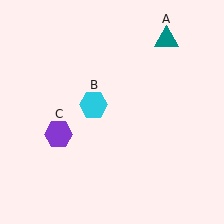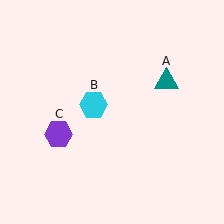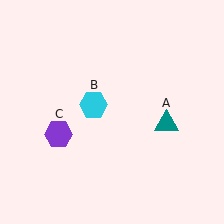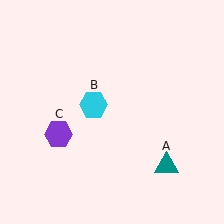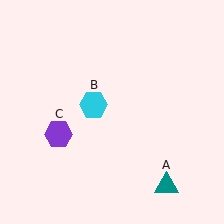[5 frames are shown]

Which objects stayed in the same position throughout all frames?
Cyan hexagon (object B) and purple hexagon (object C) remained stationary.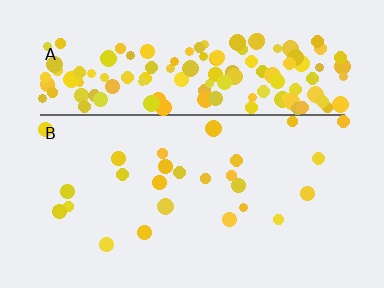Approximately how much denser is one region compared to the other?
Approximately 6.1× — region A over region B.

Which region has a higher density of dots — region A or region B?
A (the top).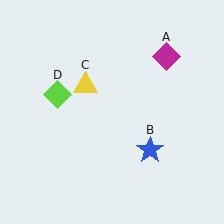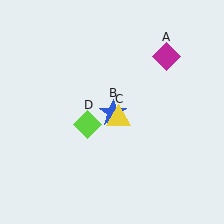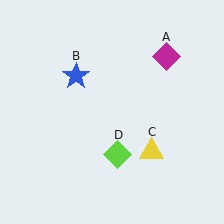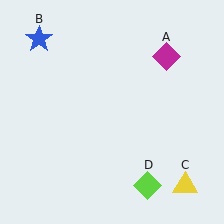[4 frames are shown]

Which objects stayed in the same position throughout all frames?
Magenta diamond (object A) remained stationary.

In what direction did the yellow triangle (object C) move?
The yellow triangle (object C) moved down and to the right.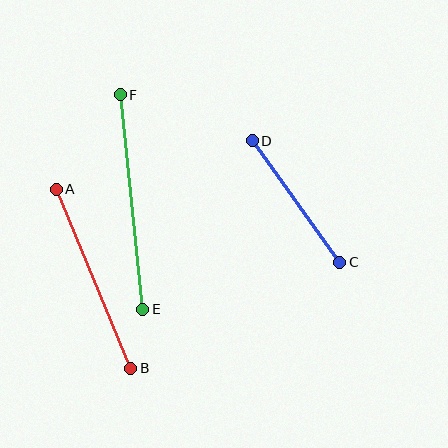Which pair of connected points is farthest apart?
Points E and F are farthest apart.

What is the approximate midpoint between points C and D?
The midpoint is at approximately (296, 202) pixels.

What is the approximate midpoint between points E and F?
The midpoint is at approximately (131, 202) pixels.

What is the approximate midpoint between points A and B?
The midpoint is at approximately (93, 279) pixels.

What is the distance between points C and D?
The distance is approximately 150 pixels.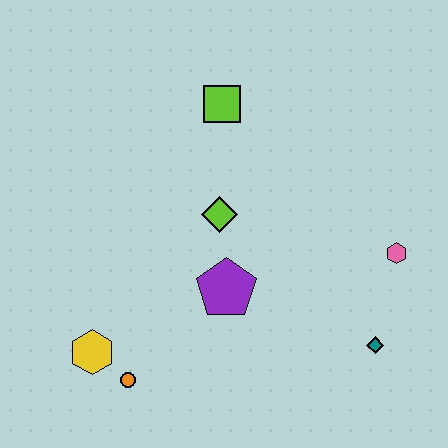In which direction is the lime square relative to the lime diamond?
The lime square is above the lime diamond.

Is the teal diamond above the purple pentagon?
No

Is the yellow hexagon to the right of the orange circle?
No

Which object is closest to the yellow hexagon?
The orange circle is closest to the yellow hexagon.